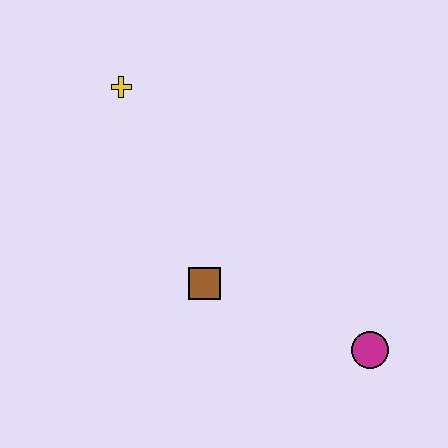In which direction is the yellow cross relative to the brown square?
The yellow cross is above the brown square.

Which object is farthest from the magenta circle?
The yellow cross is farthest from the magenta circle.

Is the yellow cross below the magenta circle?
No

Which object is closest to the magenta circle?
The brown square is closest to the magenta circle.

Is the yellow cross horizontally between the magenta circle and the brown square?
No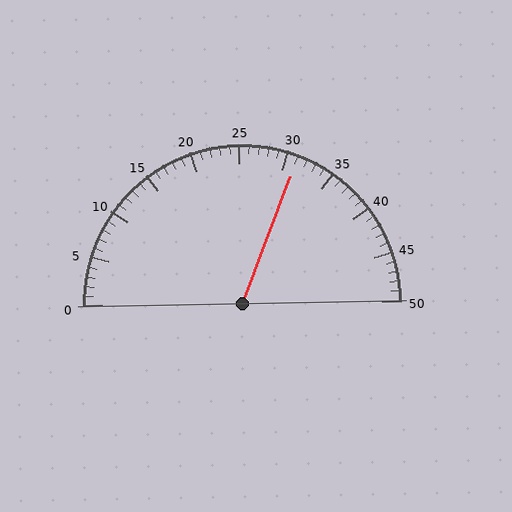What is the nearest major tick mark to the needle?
The nearest major tick mark is 30.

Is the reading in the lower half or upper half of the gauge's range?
The reading is in the upper half of the range (0 to 50).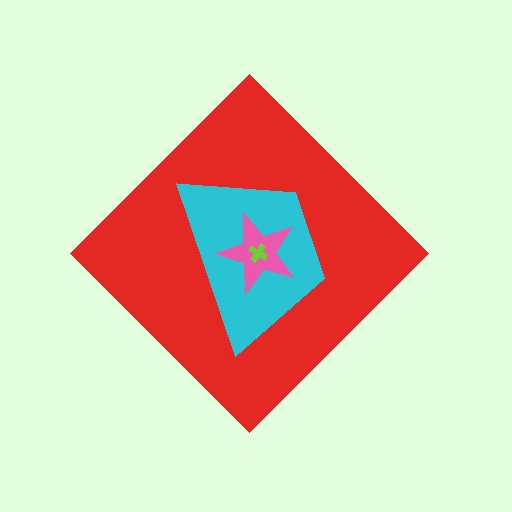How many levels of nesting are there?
4.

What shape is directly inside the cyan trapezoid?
The pink star.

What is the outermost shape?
The red diamond.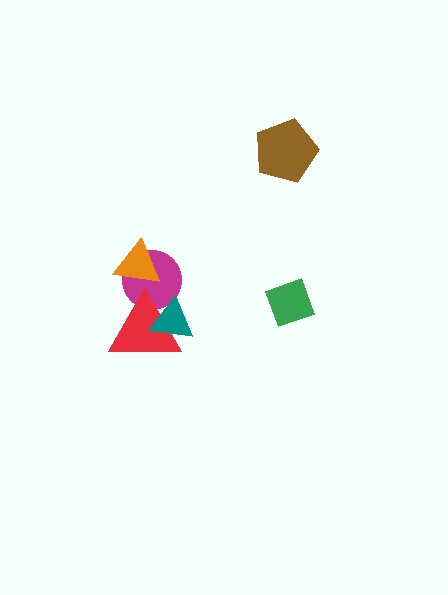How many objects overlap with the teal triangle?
2 objects overlap with the teal triangle.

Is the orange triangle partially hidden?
No, no other shape covers it.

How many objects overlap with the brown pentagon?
0 objects overlap with the brown pentagon.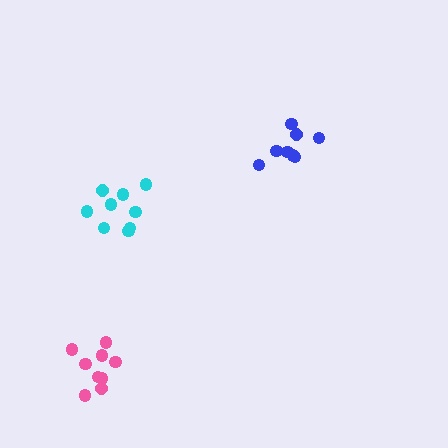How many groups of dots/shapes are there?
There are 3 groups.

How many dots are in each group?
Group 1: 8 dots, Group 2: 9 dots, Group 3: 9 dots (26 total).